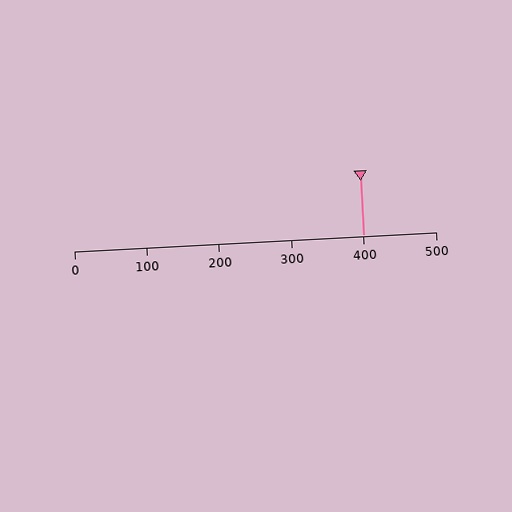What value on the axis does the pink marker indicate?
The marker indicates approximately 400.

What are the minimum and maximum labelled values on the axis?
The axis runs from 0 to 500.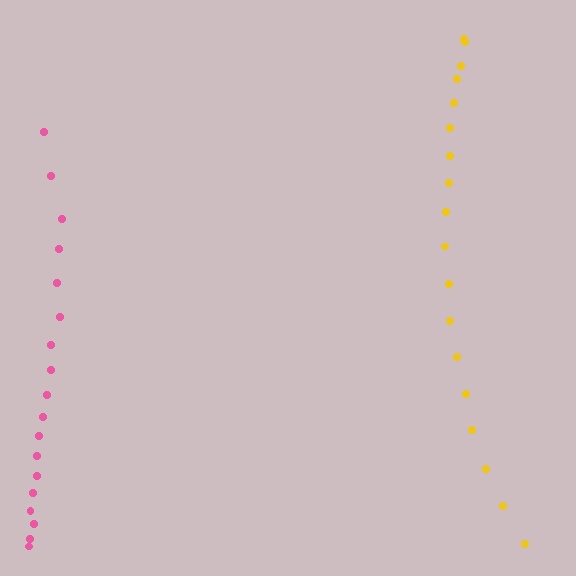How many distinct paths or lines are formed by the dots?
There are 2 distinct paths.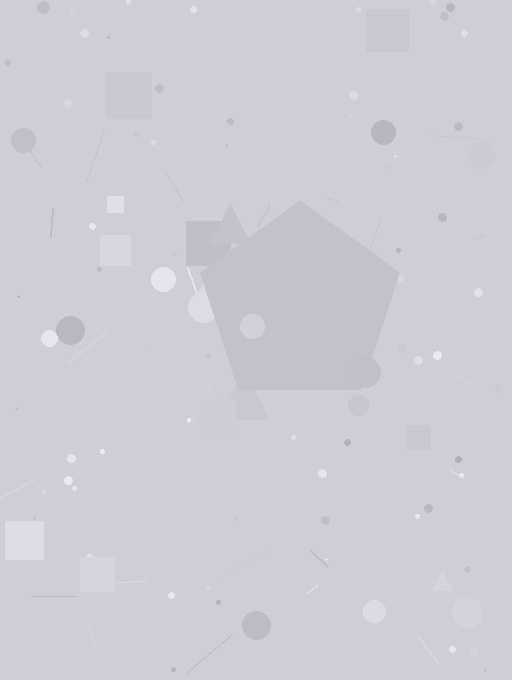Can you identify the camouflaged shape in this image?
The camouflaged shape is a pentagon.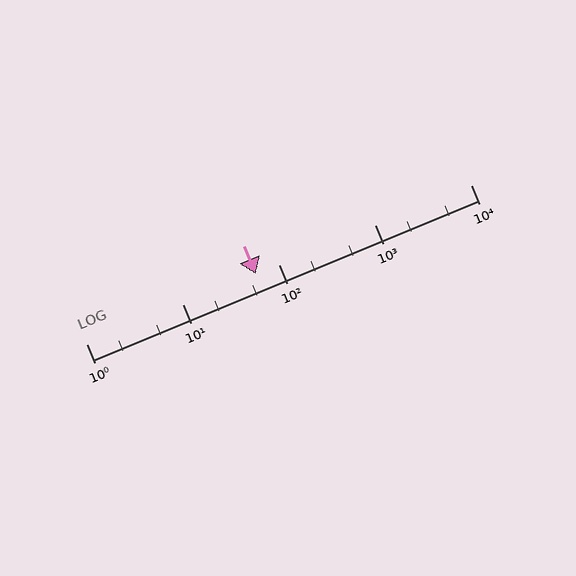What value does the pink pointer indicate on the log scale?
The pointer indicates approximately 58.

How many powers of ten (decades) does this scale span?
The scale spans 4 decades, from 1 to 10000.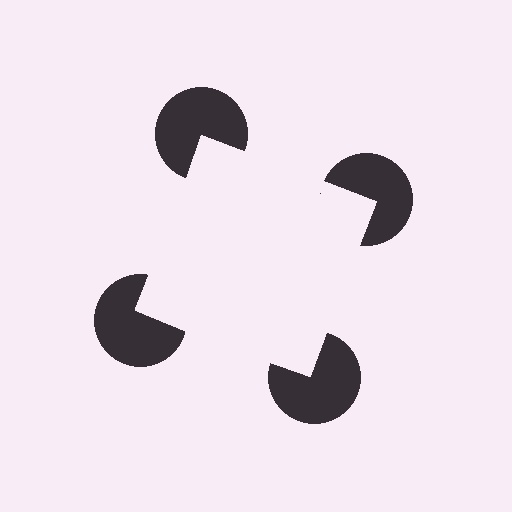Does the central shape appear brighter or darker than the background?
It typically appears slightly brighter than the background, even though no actual brightness change is drawn.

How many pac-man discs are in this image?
There are 4 — one at each vertex of the illusory square.